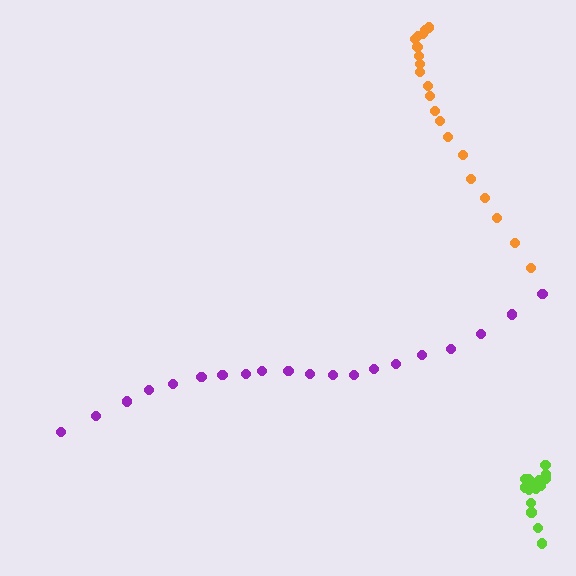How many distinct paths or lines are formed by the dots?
There are 3 distinct paths.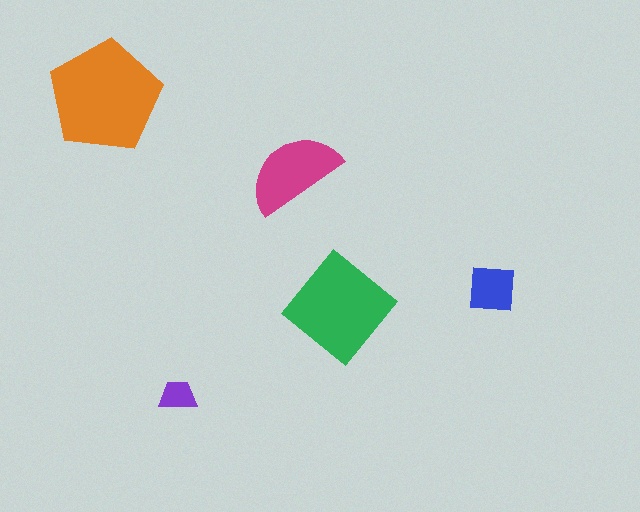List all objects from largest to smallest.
The orange pentagon, the green diamond, the magenta semicircle, the blue square, the purple trapezoid.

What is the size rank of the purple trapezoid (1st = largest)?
5th.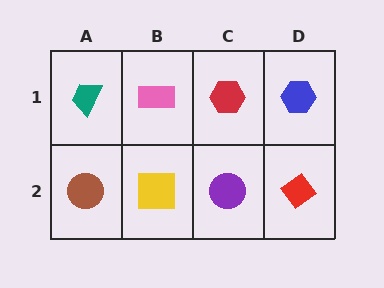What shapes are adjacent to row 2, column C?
A red hexagon (row 1, column C), a yellow square (row 2, column B), a red diamond (row 2, column D).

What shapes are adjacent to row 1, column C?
A purple circle (row 2, column C), a pink rectangle (row 1, column B), a blue hexagon (row 1, column D).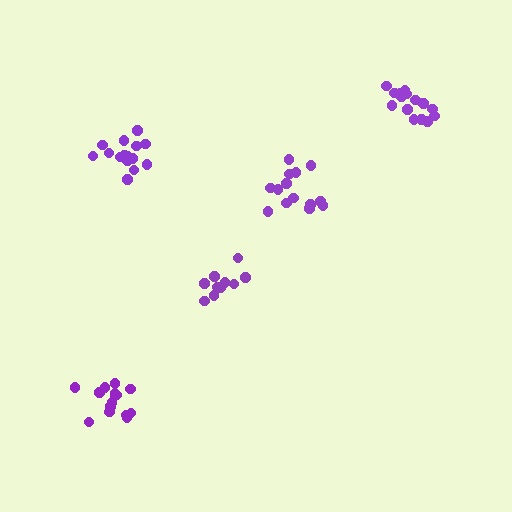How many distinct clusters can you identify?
There are 5 distinct clusters.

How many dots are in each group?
Group 1: 15 dots, Group 2: 15 dots, Group 3: 10 dots, Group 4: 14 dots, Group 5: 15 dots (69 total).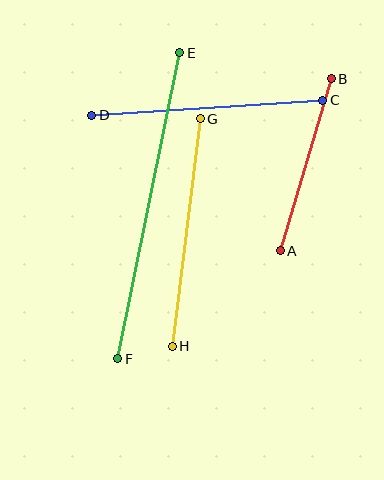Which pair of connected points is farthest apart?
Points E and F are farthest apart.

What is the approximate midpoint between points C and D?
The midpoint is at approximately (207, 108) pixels.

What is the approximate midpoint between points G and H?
The midpoint is at approximately (186, 233) pixels.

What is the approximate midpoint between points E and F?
The midpoint is at approximately (149, 206) pixels.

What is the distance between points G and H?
The distance is approximately 230 pixels.